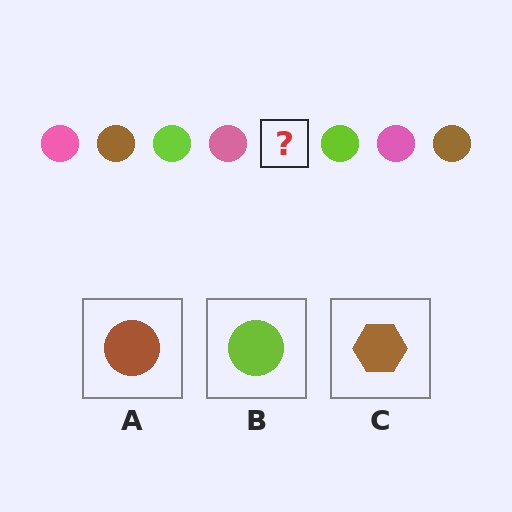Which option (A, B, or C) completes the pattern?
A.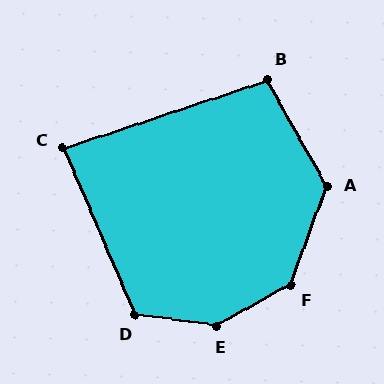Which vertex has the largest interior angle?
E, at approximately 144 degrees.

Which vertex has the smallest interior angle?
C, at approximately 86 degrees.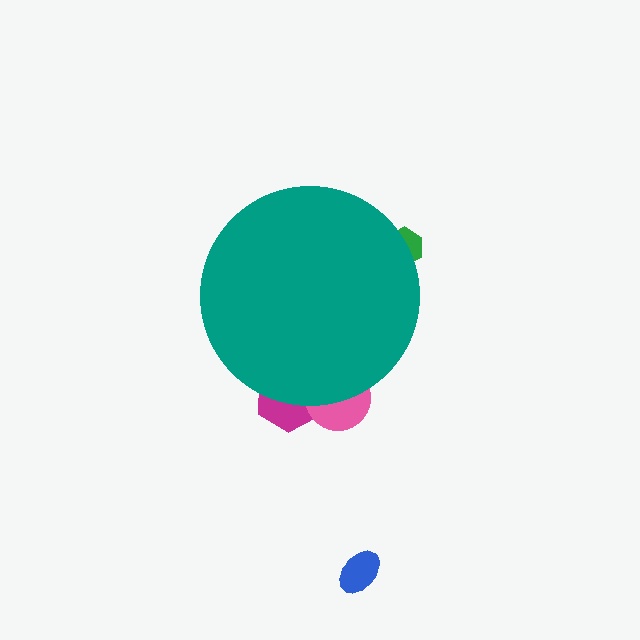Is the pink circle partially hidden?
Yes, the pink circle is partially hidden behind the teal circle.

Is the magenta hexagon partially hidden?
Yes, the magenta hexagon is partially hidden behind the teal circle.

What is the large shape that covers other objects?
A teal circle.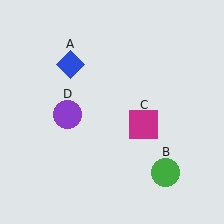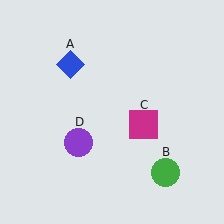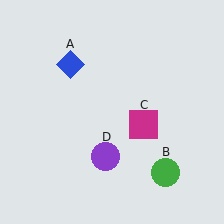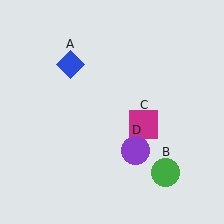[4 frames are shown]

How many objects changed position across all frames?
1 object changed position: purple circle (object D).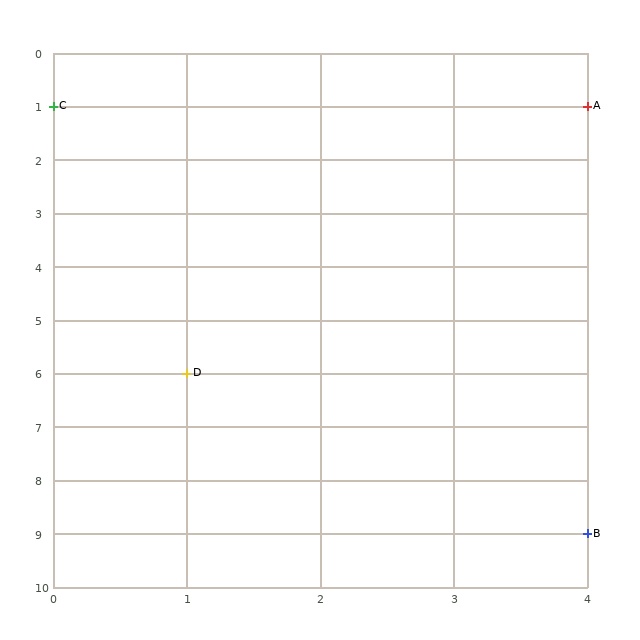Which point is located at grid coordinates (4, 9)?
Point B is at (4, 9).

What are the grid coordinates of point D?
Point D is at grid coordinates (1, 6).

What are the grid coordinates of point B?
Point B is at grid coordinates (4, 9).